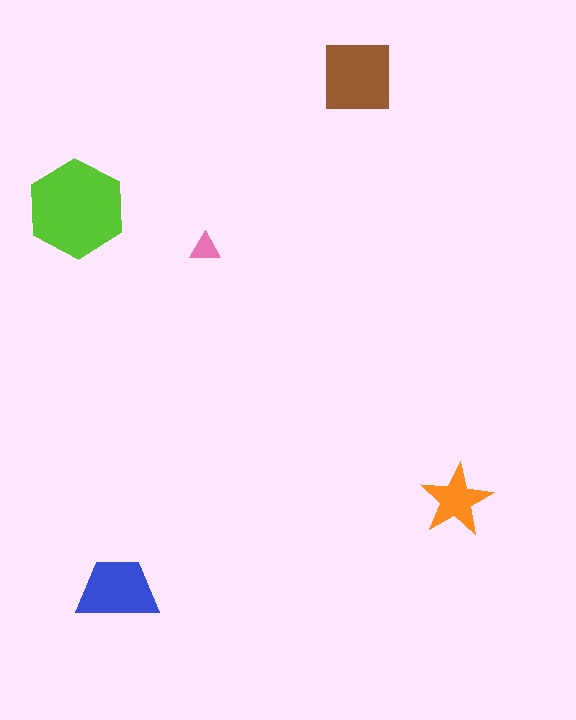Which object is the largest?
The lime hexagon.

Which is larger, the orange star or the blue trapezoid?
The blue trapezoid.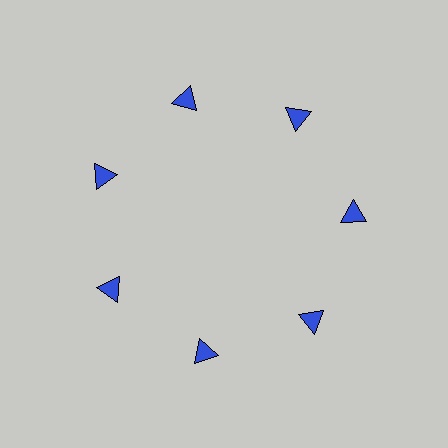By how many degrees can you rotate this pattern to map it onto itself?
The pattern maps onto itself every 51 degrees of rotation.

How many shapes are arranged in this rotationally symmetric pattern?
There are 7 shapes, arranged in 7 groups of 1.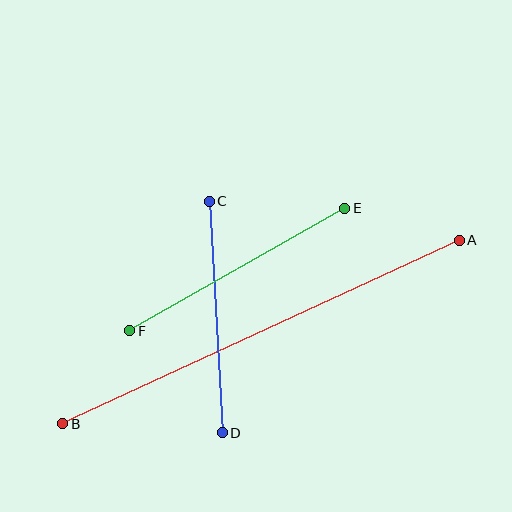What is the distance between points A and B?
The distance is approximately 437 pixels.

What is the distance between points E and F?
The distance is approximately 247 pixels.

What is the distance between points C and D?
The distance is approximately 231 pixels.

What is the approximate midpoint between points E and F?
The midpoint is at approximately (237, 269) pixels.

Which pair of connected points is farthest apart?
Points A and B are farthest apart.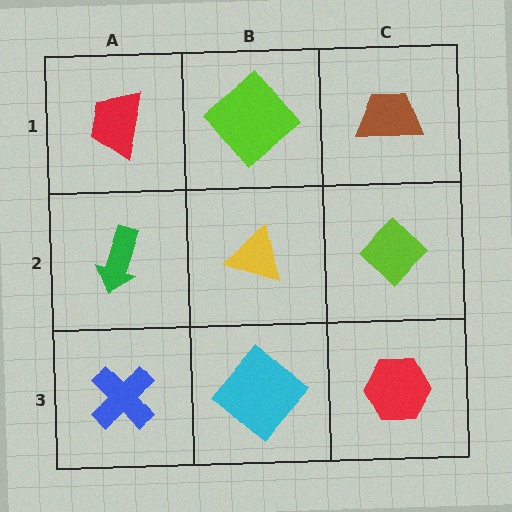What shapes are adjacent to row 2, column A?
A red trapezoid (row 1, column A), a blue cross (row 3, column A), a yellow triangle (row 2, column B).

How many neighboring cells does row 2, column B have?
4.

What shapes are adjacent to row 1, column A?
A green arrow (row 2, column A), a lime diamond (row 1, column B).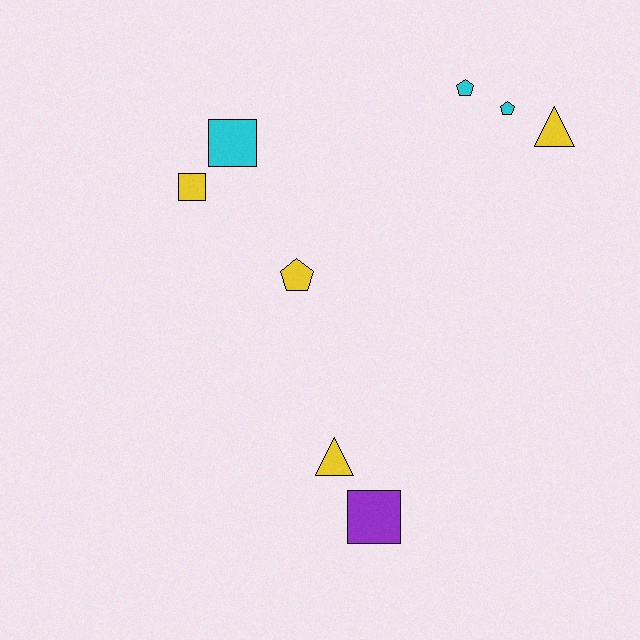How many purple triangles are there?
There are no purple triangles.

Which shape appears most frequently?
Square, with 3 objects.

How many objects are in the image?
There are 8 objects.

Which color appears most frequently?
Yellow, with 4 objects.